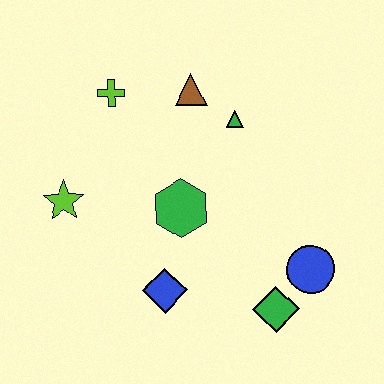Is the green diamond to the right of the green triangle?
Yes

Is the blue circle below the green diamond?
No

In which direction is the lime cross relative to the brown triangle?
The lime cross is to the left of the brown triangle.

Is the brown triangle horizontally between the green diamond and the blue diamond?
Yes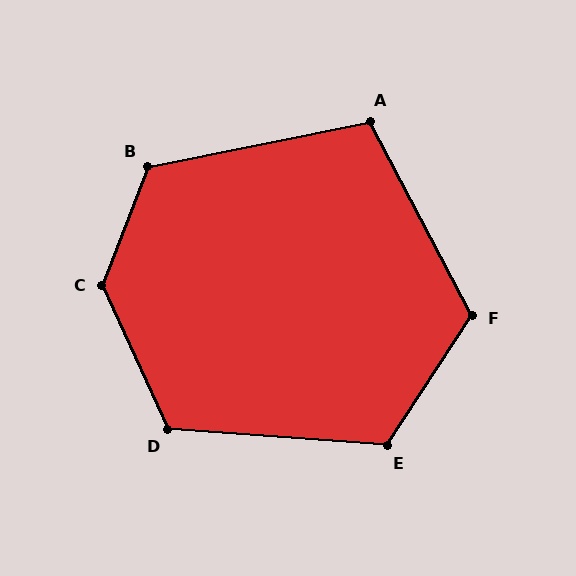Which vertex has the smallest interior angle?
A, at approximately 106 degrees.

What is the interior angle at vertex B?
Approximately 122 degrees (obtuse).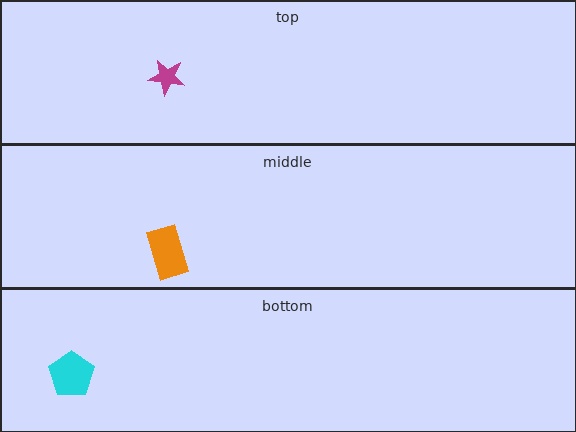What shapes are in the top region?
The magenta star.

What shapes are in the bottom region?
The cyan pentagon.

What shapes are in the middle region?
The orange rectangle.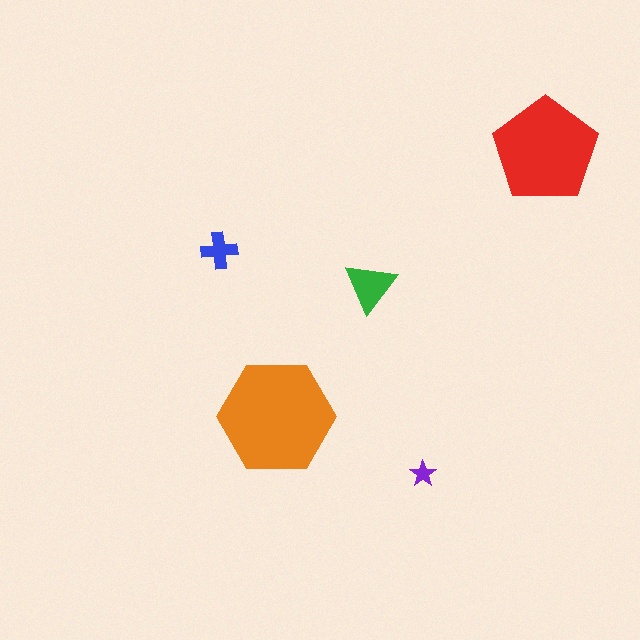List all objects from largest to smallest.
The orange hexagon, the red pentagon, the green triangle, the blue cross, the purple star.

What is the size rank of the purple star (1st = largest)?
5th.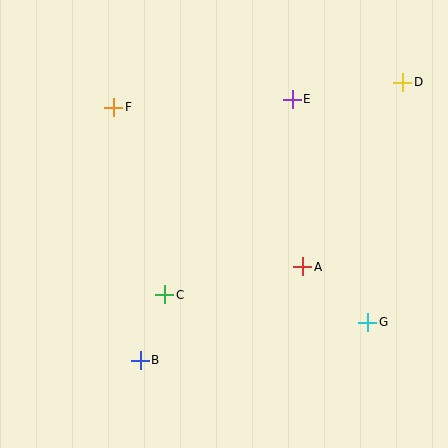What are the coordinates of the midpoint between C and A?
The midpoint between C and A is at (234, 281).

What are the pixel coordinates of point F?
Point F is at (114, 107).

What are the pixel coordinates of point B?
Point B is at (140, 360).